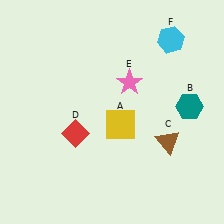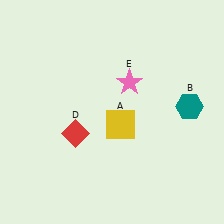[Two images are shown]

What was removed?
The brown triangle (C), the cyan hexagon (F) were removed in Image 2.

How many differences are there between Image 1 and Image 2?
There are 2 differences between the two images.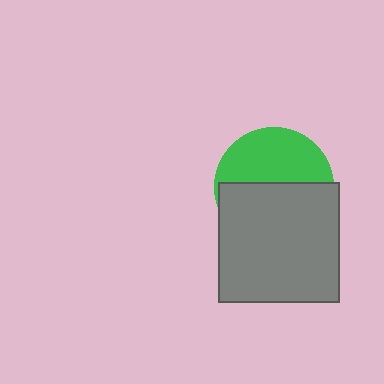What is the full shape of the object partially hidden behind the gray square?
The partially hidden object is a green circle.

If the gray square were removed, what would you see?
You would see the complete green circle.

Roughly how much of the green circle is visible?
A small part of it is visible (roughly 45%).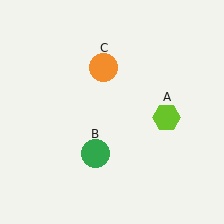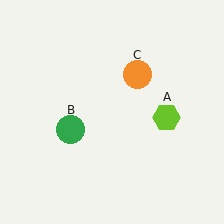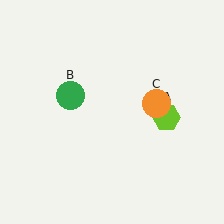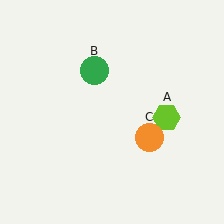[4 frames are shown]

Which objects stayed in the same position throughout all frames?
Lime hexagon (object A) remained stationary.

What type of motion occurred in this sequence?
The green circle (object B), orange circle (object C) rotated clockwise around the center of the scene.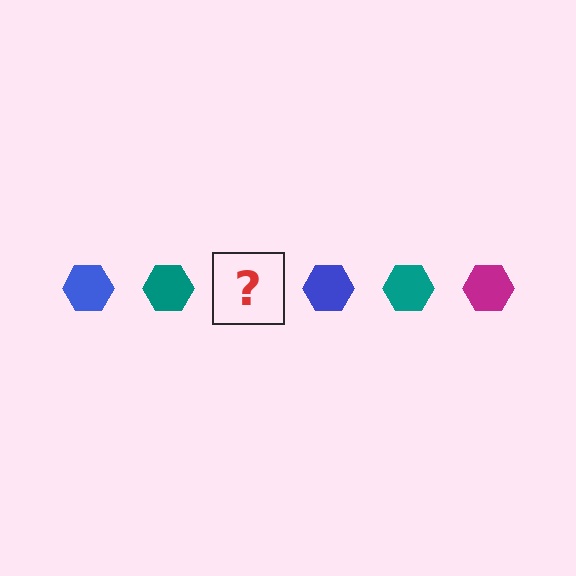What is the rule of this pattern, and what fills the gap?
The rule is that the pattern cycles through blue, teal, magenta hexagons. The gap should be filled with a magenta hexagon.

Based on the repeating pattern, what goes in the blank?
The blank should be a magenta hexagon.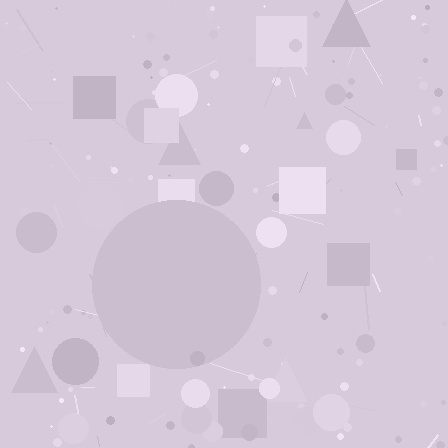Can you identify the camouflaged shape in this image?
The camouflaged shape is a circle.